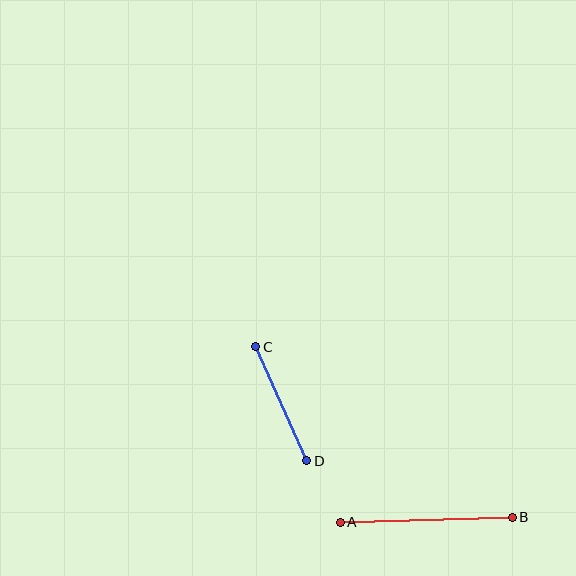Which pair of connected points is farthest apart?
Points A and B are farthest apart.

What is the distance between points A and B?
The distance is approximately 172 pixels.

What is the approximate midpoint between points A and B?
The midpoint is at approximately (426, 520) pixels.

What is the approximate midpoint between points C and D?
The midpoint is at approximately (281, 404) pixels.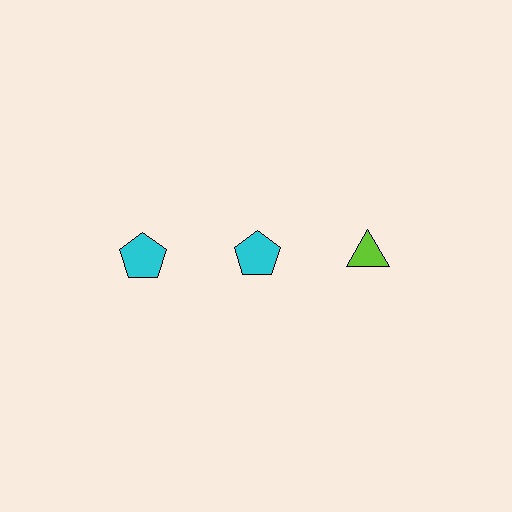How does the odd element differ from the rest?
It differs in both color (lime instead of cyan) and shape (triangle instead of pentagon).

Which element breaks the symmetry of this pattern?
The lime triangle in the top row, center column breaks the symmetry. All other shapes are cyan pentagons.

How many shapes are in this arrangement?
There are 3 shapes arranged in a grid pattern.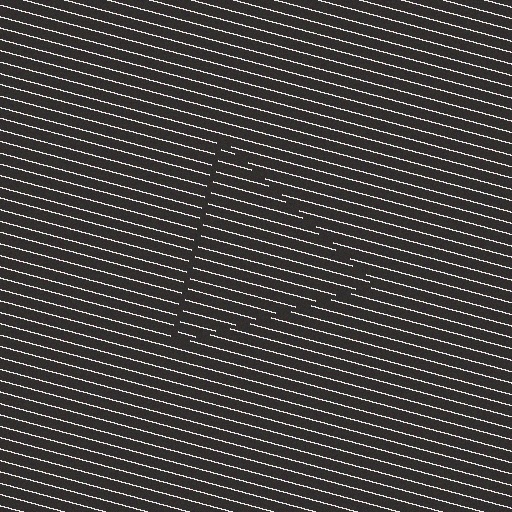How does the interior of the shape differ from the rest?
The interior of the shape contains the same grating, shifted by half a period — the contour is defined by the phase discontinuity where line-ends from the inner and outer gratings abut.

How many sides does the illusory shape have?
3 sides — the line-ends trace a triangle.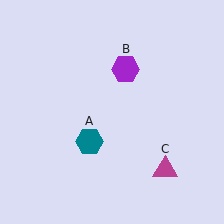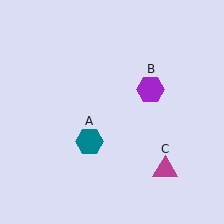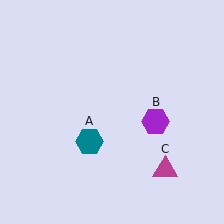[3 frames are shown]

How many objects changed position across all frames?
1 object changed position: purple hexagon (object B).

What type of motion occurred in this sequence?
The purple hexagon (object B) rotated clockwise around the center of the scene.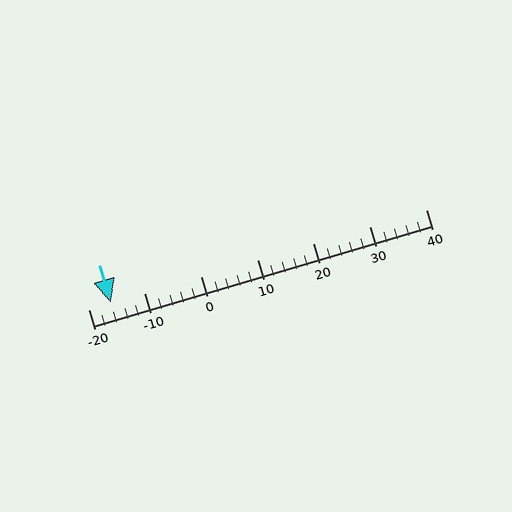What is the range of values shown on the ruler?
The ruler shows values from -20 to 40.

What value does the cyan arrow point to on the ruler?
The cyan arrow points to approximately -16.